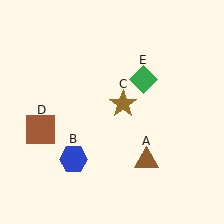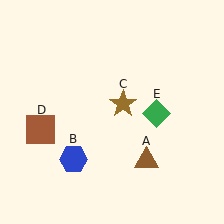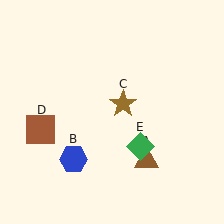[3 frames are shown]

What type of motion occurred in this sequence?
The green diamond (object E) rotated clockwise around the center of the scene.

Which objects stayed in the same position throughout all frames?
Brown triangle (object A) and blue hexagon (object B) and brown star (object C) and brown square (object D) remained stationary.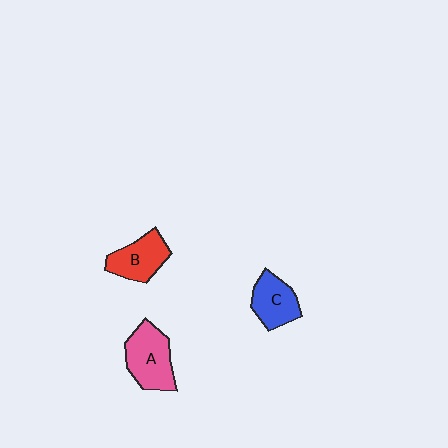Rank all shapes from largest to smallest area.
From largest to smallest: A (pink), B (red), C (blue).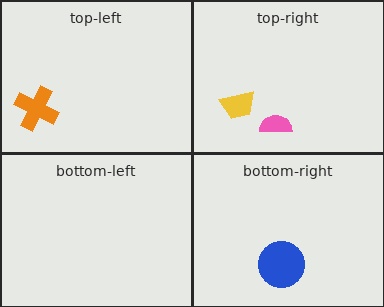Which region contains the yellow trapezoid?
The top-right region.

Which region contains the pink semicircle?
The top-right region.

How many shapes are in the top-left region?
1.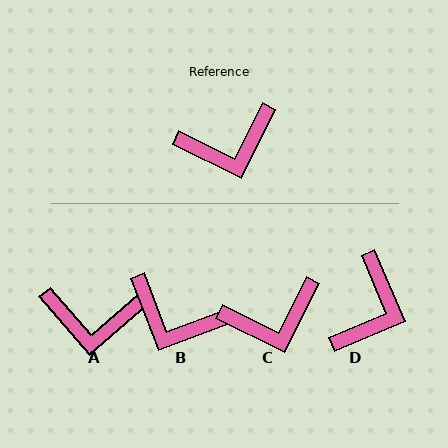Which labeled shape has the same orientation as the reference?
C.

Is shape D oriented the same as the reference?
No, it is off by about 49 degrees.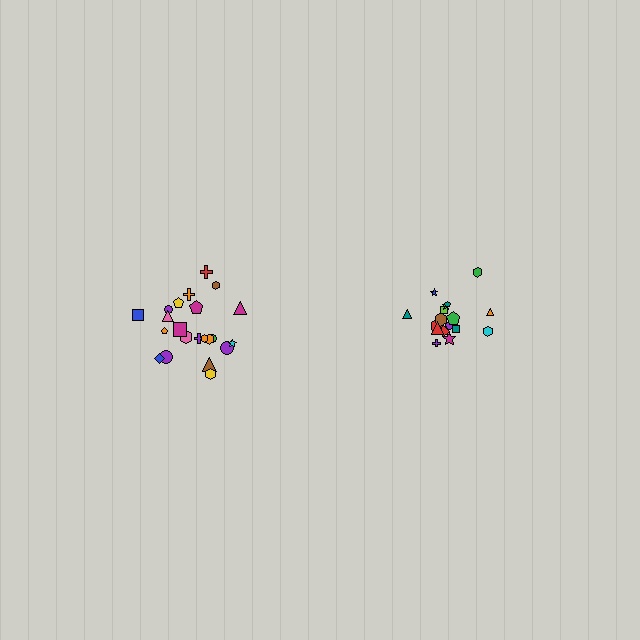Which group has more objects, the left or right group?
The left group.